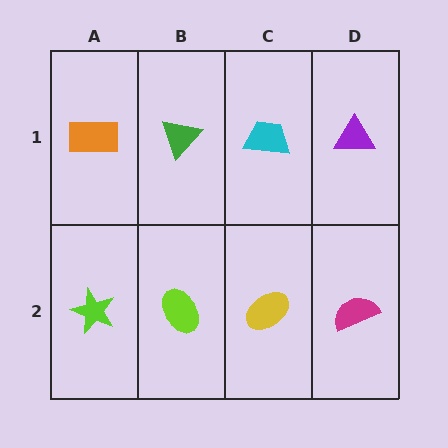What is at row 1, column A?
An orange rectangle.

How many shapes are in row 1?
4 shapes.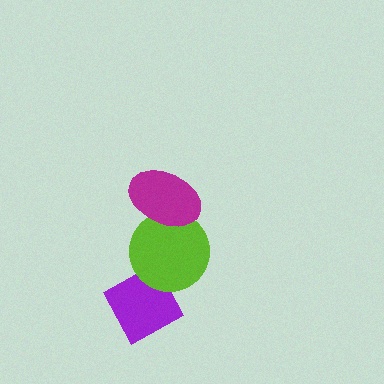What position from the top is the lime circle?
The lime circle is 2nd from the top.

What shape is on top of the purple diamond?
The lime circle is on top of the purple diamond.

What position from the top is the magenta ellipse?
The magenta ellipse is 1st from the top.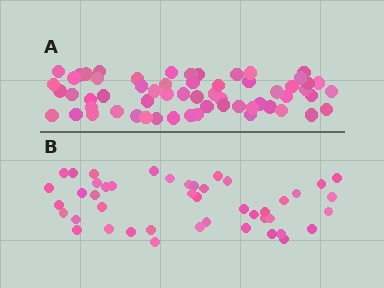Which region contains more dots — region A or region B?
Region A (the top region) has more dots.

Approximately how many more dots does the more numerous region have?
Region A has approximately 15 more dots than region B.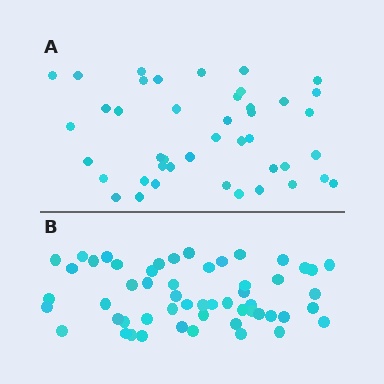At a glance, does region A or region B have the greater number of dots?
Region B (the bottom region) has more dots.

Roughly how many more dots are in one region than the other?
Region B has roughly 12 or so more dots than region A.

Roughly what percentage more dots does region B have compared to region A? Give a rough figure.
About 25% more.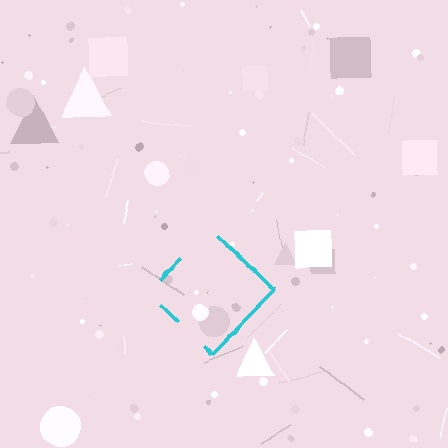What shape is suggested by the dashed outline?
The dashed outline suggests a diamond.